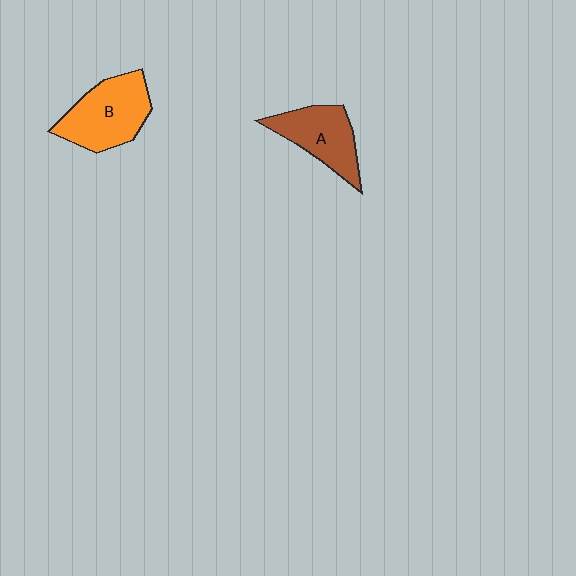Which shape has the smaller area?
Shape A (brown).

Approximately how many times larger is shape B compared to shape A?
Approximately 1.2 times.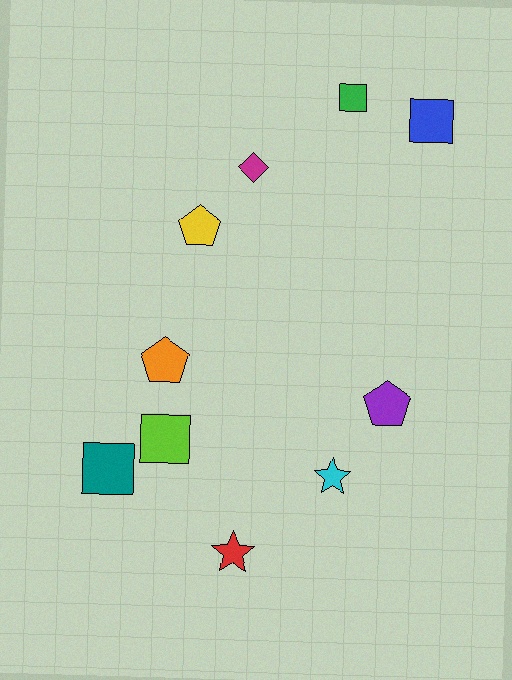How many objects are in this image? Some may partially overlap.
There are 10 objects.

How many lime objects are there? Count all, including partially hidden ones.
There is 1 lime object.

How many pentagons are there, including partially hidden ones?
There are 3 pentagons.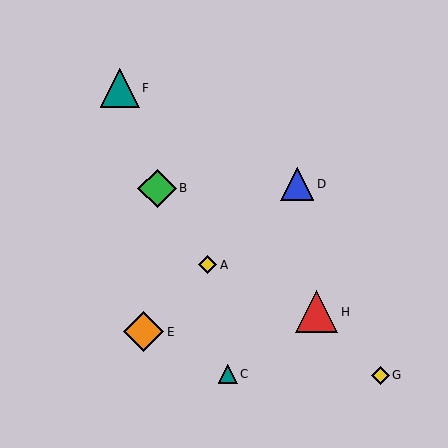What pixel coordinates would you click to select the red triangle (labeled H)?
Click at (317, 312) to select the red triangle H.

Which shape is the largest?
The red triangle (labeled H) is the largest.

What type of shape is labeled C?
Shape C is a teal triangle.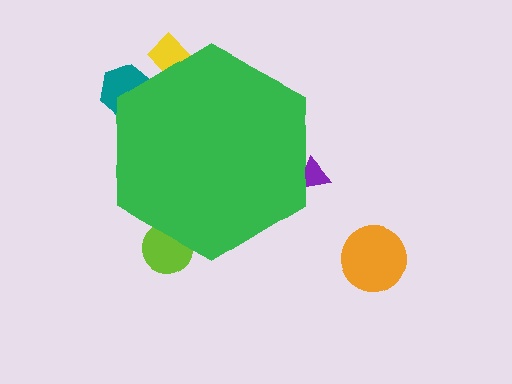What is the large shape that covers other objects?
A green hexagon.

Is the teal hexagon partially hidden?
Yes, the teal hexagon is partially hidden behind the green hexagon.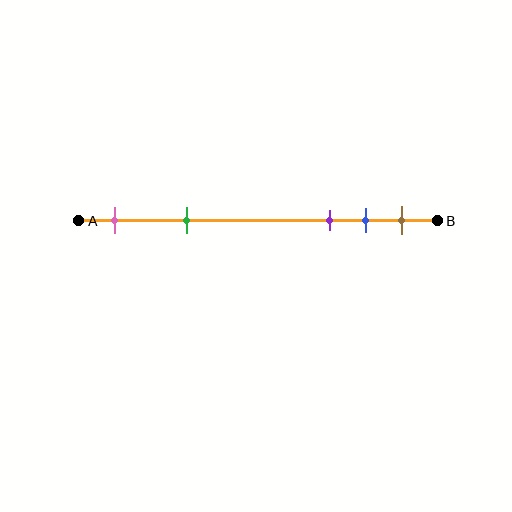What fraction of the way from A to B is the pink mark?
The pink mark is approximately 10% (0.1) of the way from A to B.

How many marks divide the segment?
There are 5 marks dividing the segment.